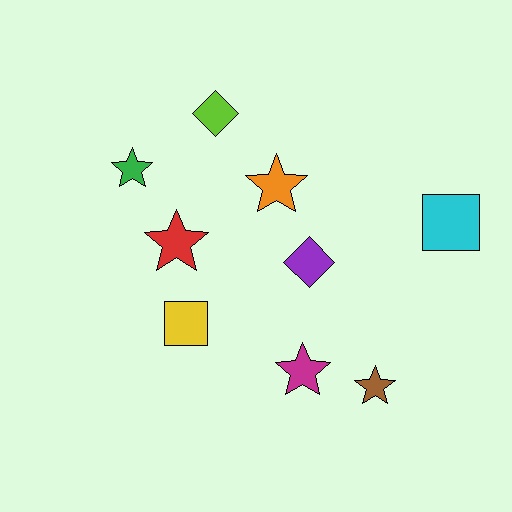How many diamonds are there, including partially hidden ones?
There are 2 diamonds.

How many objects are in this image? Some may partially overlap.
There are 9 objects.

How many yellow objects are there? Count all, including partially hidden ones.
There is 1 yellow object.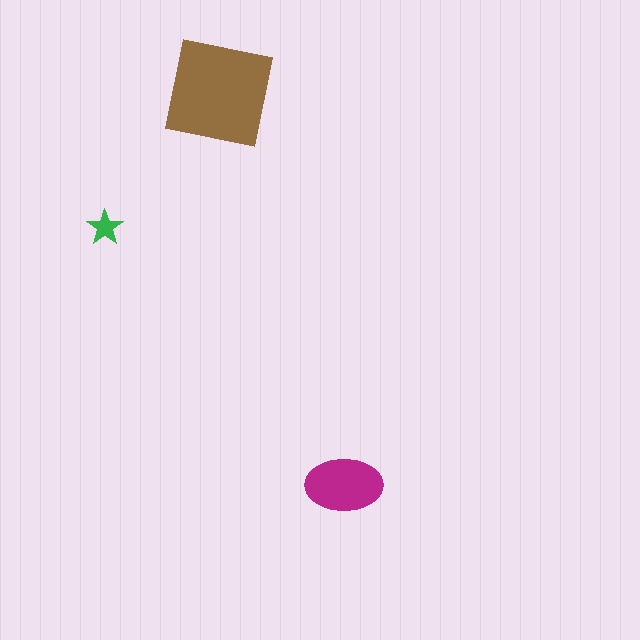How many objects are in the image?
There are 3 objects in the image.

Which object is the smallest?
The green star.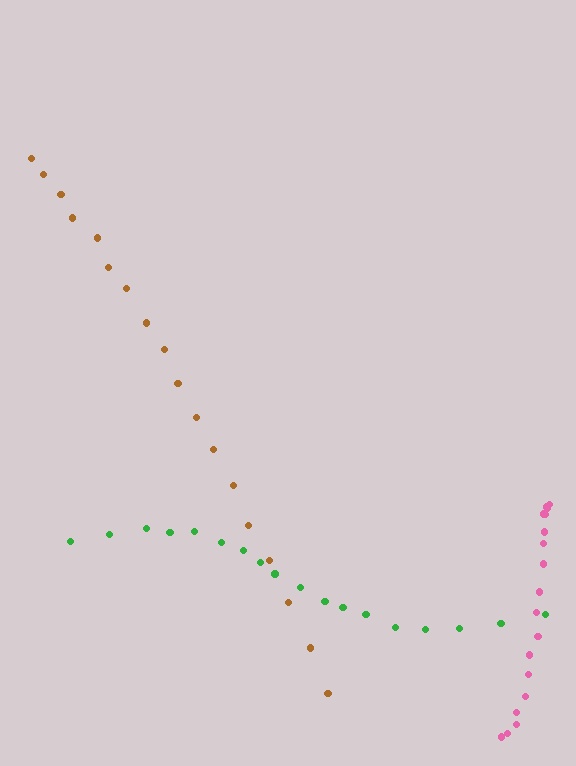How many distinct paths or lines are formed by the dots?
There are 3 distinct paths.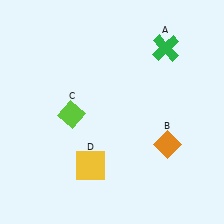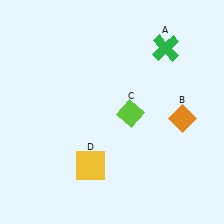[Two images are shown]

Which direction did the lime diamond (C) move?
The lime diamond (C) moved right.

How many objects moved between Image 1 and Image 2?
2 objects moved between the two images.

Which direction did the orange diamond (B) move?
The orange diamond (B) moved up.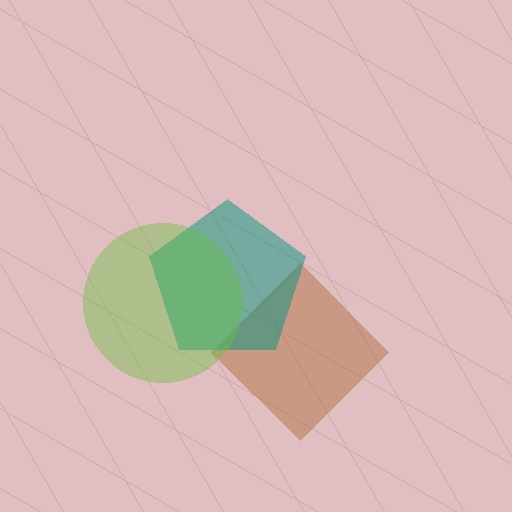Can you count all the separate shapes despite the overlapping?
Yes, there are 3 separate shapes.